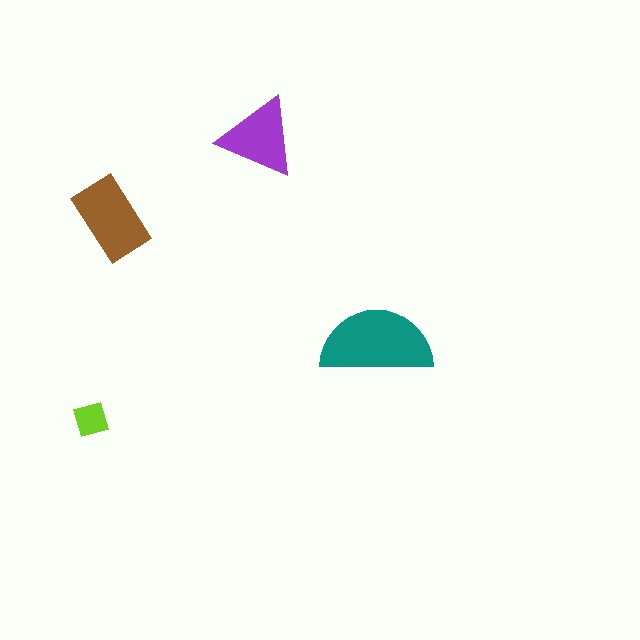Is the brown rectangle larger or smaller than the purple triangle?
Larger.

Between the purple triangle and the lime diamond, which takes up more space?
The purple triangle.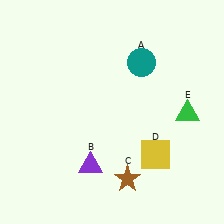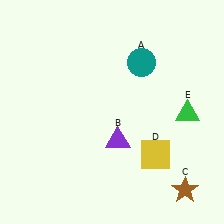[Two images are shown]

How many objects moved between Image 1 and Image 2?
2 objects moved between the two images.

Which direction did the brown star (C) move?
The brown star (C) moved right.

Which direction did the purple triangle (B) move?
The purple triangle (B) moved right.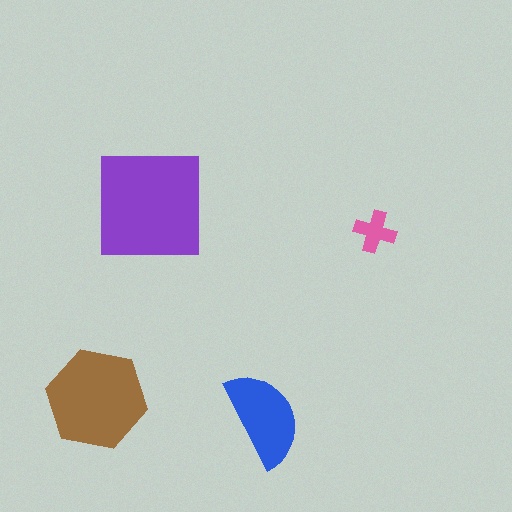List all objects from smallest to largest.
The pink cross, the blue semicircle, the brown hexagon, the purple square.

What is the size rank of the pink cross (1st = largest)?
4th.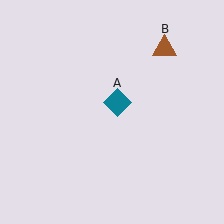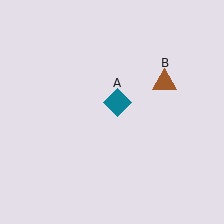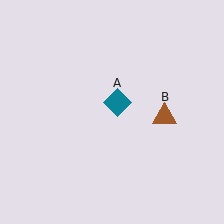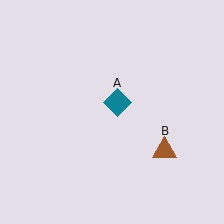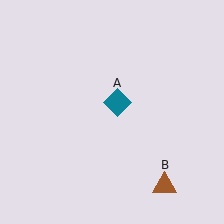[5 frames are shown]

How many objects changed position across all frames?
1 object changed position: brown triangle (object B).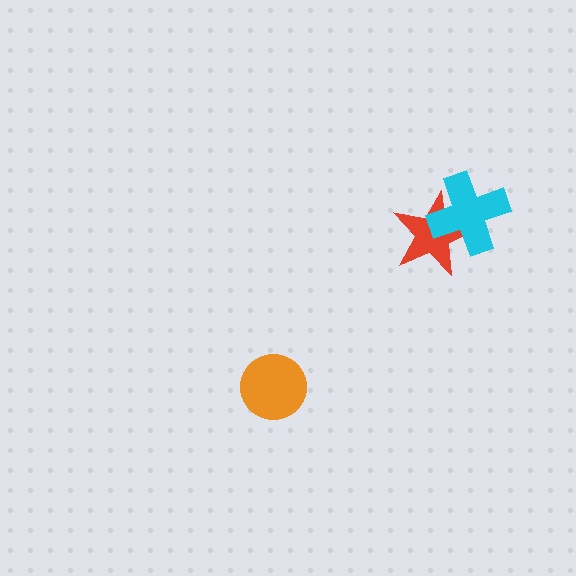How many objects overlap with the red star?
1 object overlaps with the red star.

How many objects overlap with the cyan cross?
1 object overlaps with the cyan cross.